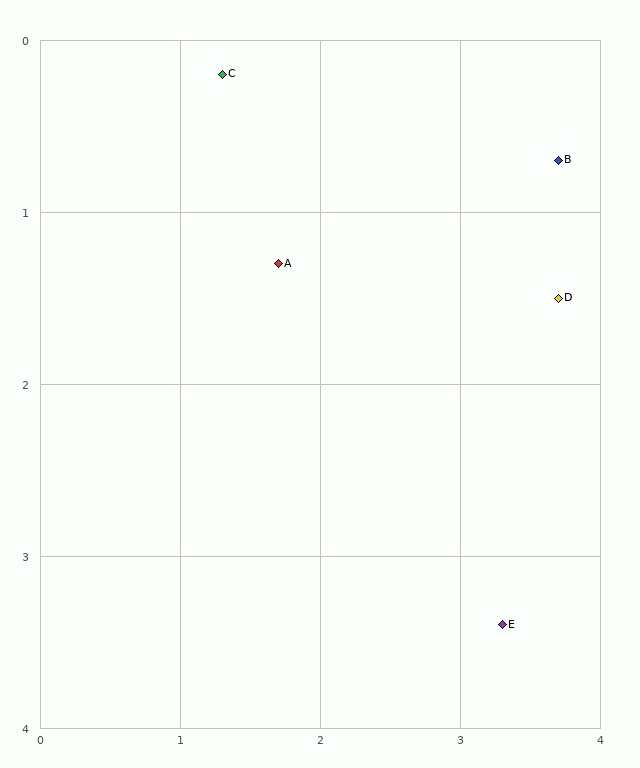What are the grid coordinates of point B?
Point B is at approximately (3.7, 0.7).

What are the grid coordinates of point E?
Point E is at approximately (3.3, 3.4).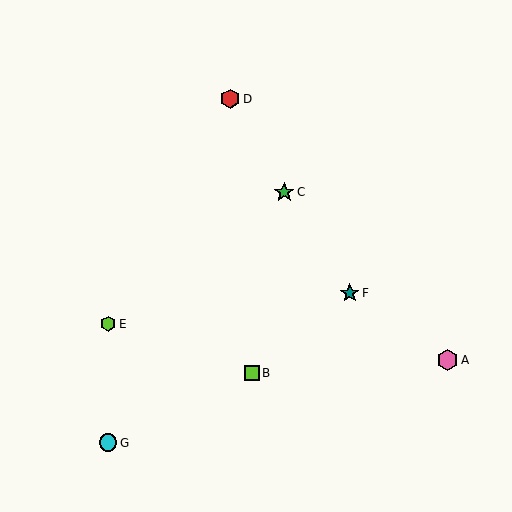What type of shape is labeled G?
Shape G is a cyan circle.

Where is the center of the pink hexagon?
The center of the pink hexagon is at (448, 360).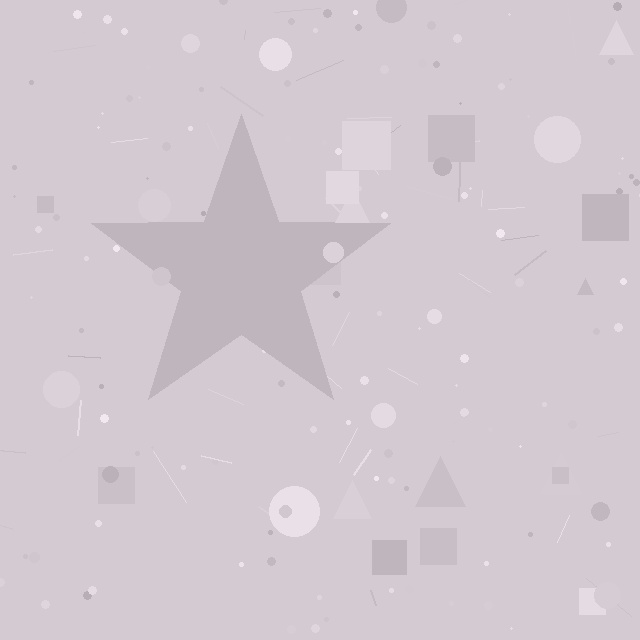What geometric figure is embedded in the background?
A star is embedded in the background.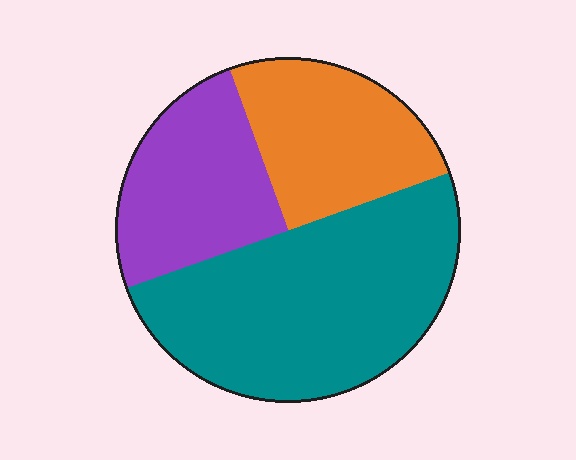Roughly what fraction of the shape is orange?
Orange takes up about one quarter (1/4) of the shape.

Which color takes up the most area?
Teal, at roughly 50%.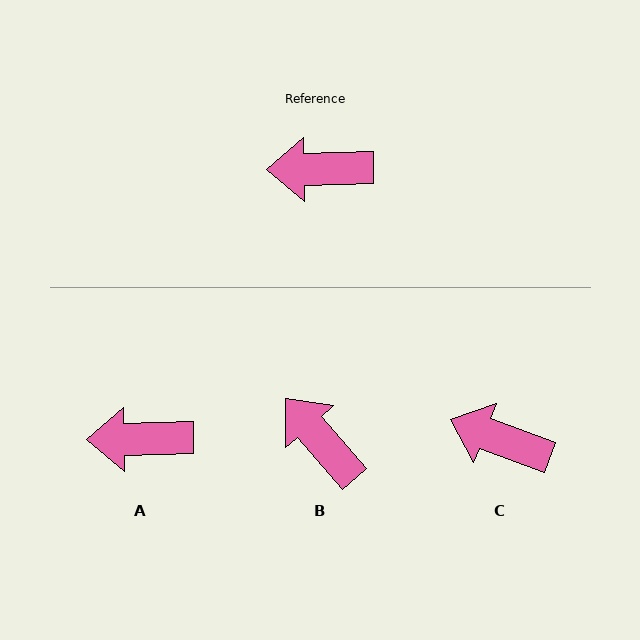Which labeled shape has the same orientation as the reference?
A.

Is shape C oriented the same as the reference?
No, it is off by about 22 degrees.